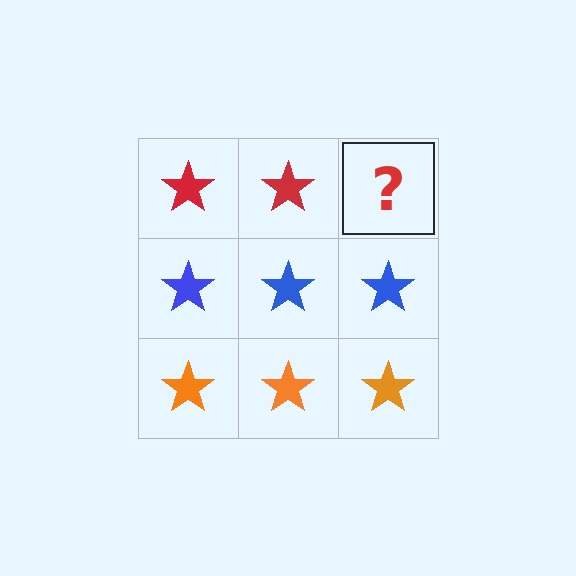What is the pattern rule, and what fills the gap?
The rule is that each row has a consistent color. The gap should be filled with a red star.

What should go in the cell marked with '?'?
The missing cell should contain a red star.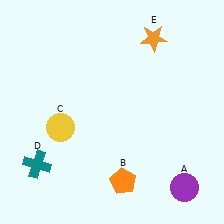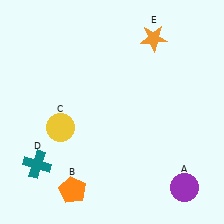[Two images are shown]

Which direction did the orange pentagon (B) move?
The orange pentagon (B) moved left.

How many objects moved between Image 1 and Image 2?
1 object moved between the two images.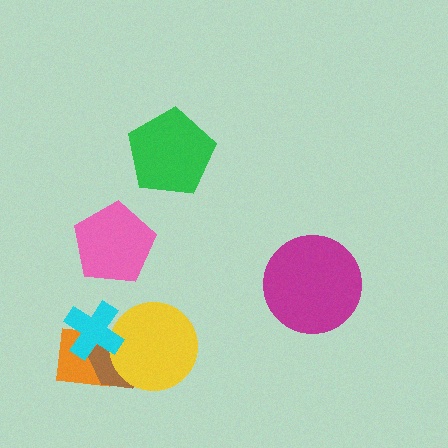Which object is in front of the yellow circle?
The cyan cross is in front of the yellow circle.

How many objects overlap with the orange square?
2 objects overlap with the orange square.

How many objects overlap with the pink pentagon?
0 objects overlap with the pink pentagon.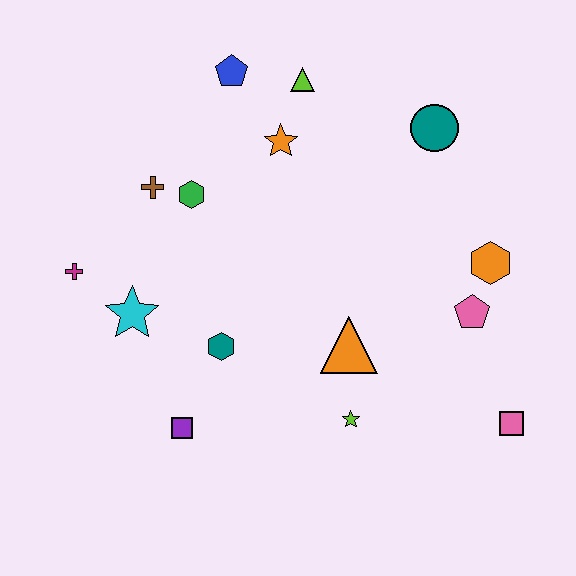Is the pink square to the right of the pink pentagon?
Yes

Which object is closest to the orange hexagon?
The pink pentagon is closest to the orange hexagon.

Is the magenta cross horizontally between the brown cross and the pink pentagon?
No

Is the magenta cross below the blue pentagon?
Yes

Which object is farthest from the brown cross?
The pink square is farthest from the brown cross.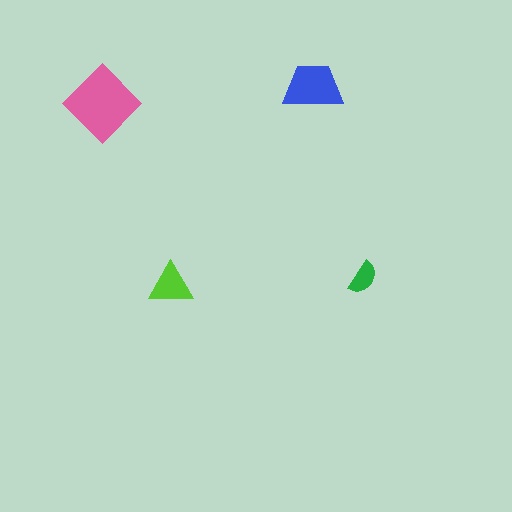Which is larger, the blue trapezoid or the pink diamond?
The pink diamond.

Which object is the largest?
The pink diamond.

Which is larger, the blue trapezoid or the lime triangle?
The blue trapezoid.